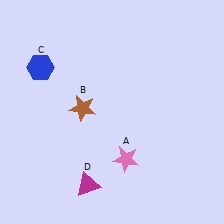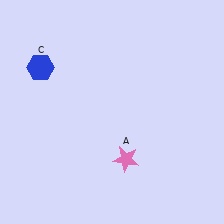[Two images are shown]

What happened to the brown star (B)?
The brown star (B) was removed in Image 2. It was in the top-left area of Image 1.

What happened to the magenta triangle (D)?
The magenta triangle (D) was removed in Image 2. It was in the bottom-left area of Image 1.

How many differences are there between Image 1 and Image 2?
There are 2 differences between the two images.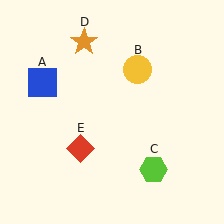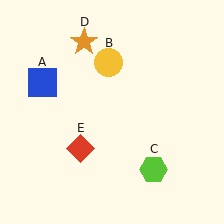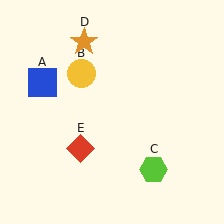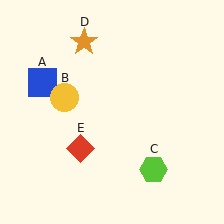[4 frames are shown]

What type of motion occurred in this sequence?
The yellow circle (object B) rotated counterclockwise around the center of the scene.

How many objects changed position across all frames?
1 object changed position: yellow circle (object B).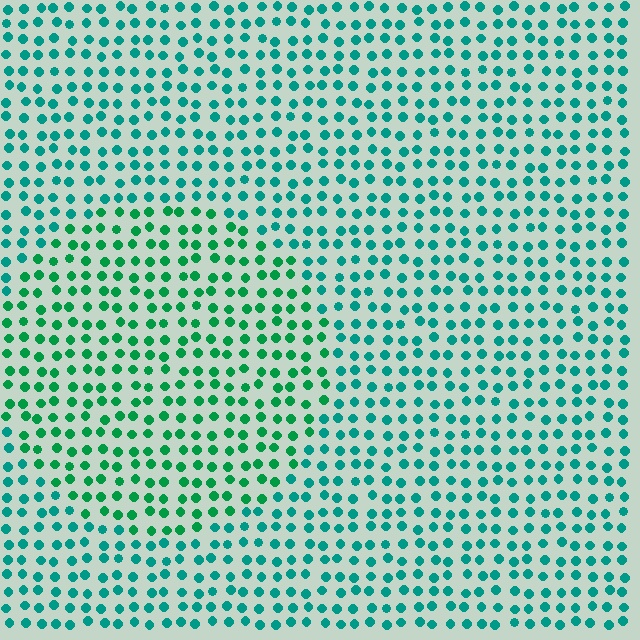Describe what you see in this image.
The image is filled with small teal elements in a uniform arrangement. A circle-shaped region is visible where the elements are tinted to a slightly different hue, forming a subtle color boundary.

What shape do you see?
I see a circle.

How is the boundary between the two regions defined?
The boundary is defined purely by a slight shift in hue (about 27 degrees). Spacing, size, and orientation are identical on both sides.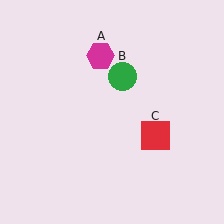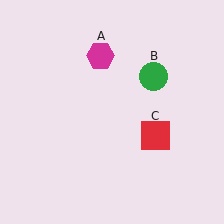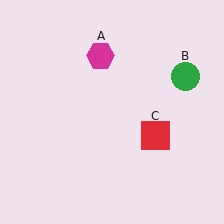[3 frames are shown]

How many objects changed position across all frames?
1 object changed position: green circle (object B).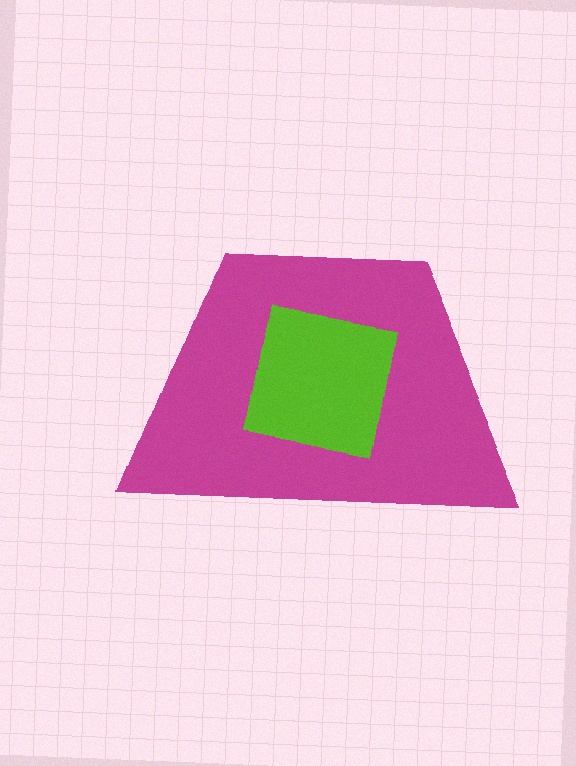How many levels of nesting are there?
2.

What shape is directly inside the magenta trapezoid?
The lime square.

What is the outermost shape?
The magenta trapezoid.